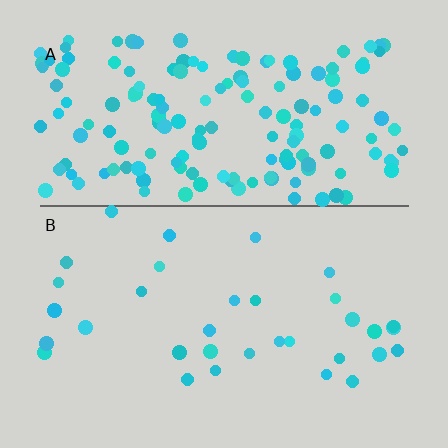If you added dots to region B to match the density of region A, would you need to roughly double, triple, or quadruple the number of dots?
Approximately quadruple.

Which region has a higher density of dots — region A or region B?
A (the top).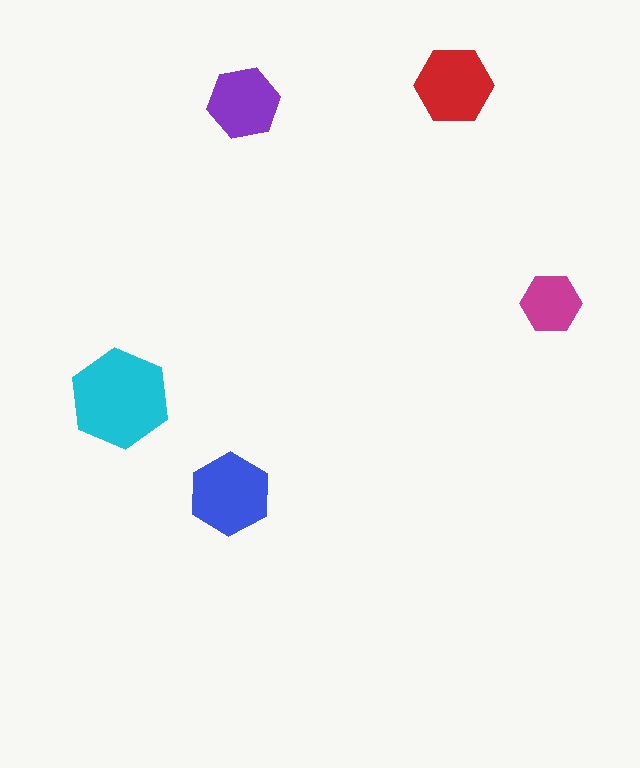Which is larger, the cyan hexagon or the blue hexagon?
The cyan one.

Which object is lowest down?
The blue hexagon is bottommost.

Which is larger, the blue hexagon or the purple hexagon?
The blue one.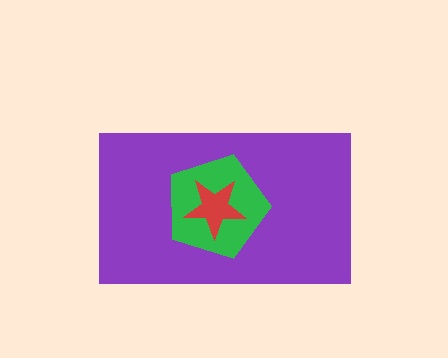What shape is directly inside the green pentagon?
The red star.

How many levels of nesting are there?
3.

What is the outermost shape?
The purple rectangle.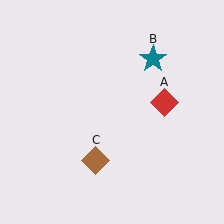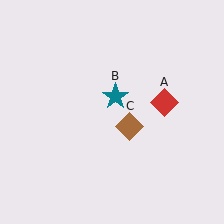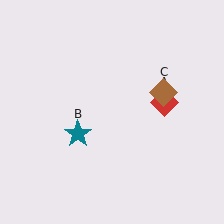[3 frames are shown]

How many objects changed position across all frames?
2 objects changed position: teal star (object B), brown diamond (object C).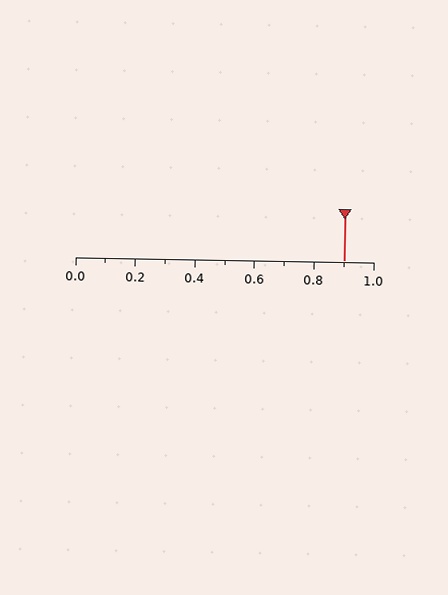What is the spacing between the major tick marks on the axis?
The major ticks are spaced 0.2 apart.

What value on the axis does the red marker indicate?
The marker indicates approximately 0.9.